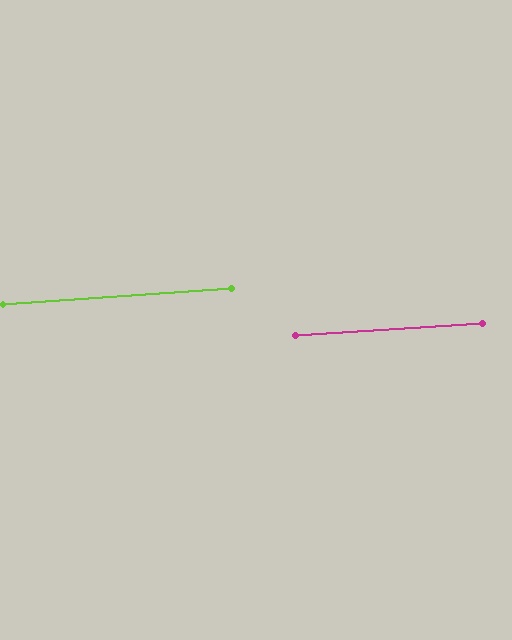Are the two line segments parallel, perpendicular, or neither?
Parallel — their directions differ by only 0.0°.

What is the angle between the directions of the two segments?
Approximately 0 degrees.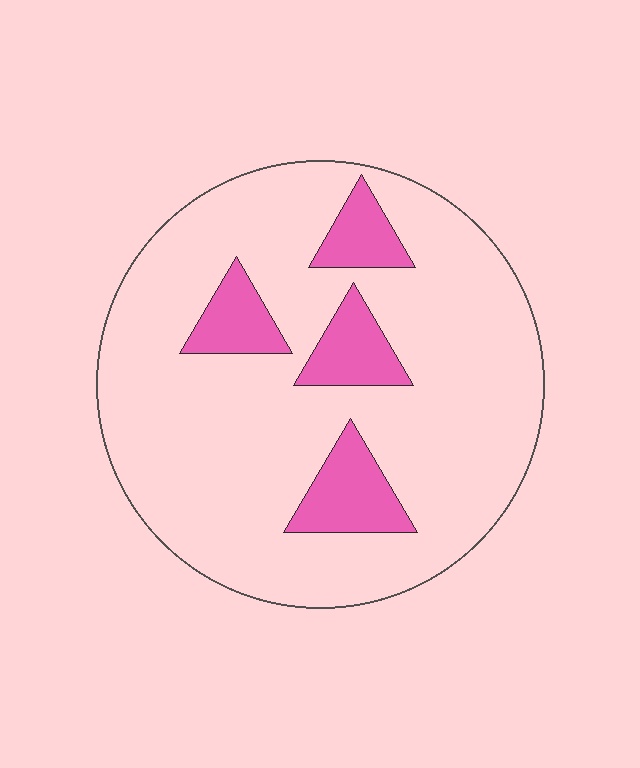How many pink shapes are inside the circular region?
4.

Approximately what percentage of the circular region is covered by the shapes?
Approximately 15%.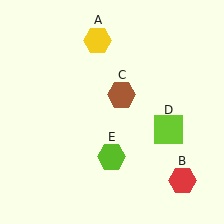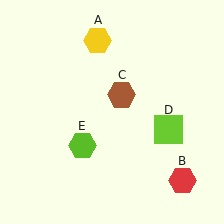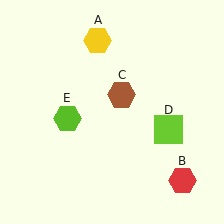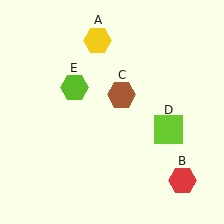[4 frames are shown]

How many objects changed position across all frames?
1 object changed position: lime hexagon (object E).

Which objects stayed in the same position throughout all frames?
Yellow hexagon (object A) and red hexagon (object B) and brown hexagon (object C) and lime square (object D) remained stationary.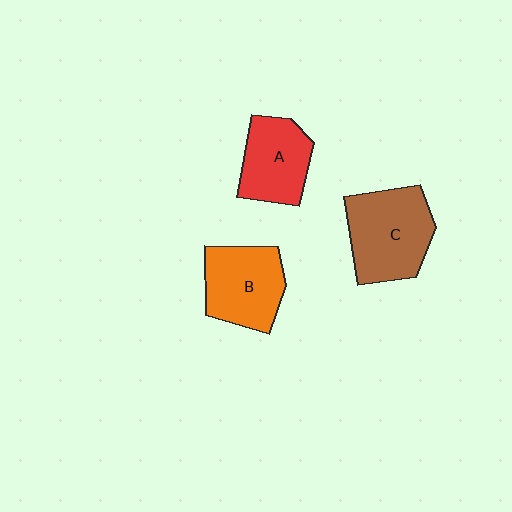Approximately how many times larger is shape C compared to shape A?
Approximately 1.3 times.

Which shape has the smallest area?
Shape A (red).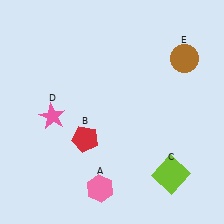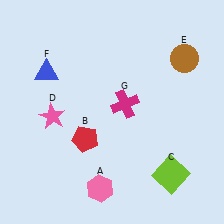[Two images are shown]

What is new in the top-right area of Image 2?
A magenta cross (G) was added in the top-right area of Image 2.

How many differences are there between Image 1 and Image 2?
There are 2 differences between the two images.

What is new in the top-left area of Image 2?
A blue triangle (F) was added in the top-left area of Image 2.